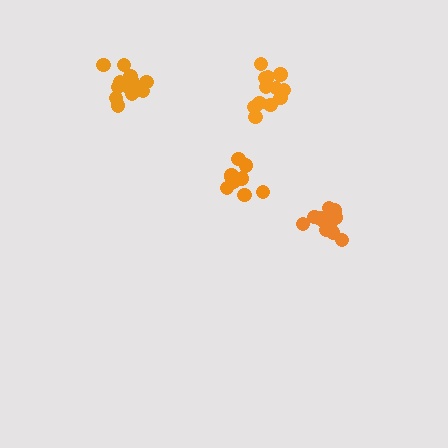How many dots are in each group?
Group 1: 13 dots, Group 2: 14 dots, Group 3: 12 dots, Group 4: 9 dots (48 total).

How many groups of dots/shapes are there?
There are 4 groups.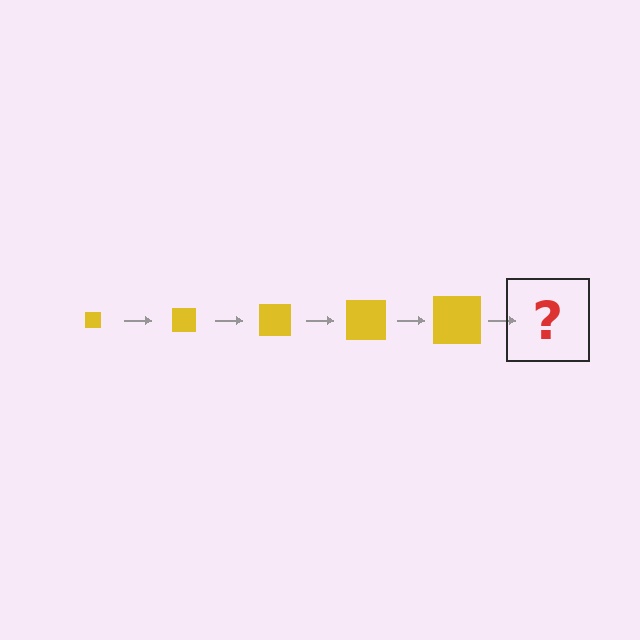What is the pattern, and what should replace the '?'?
The pattern is that the square gets progressively larger each step. The '?' should be a yellow square, larger than the previous one.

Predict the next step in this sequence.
The next step is a yellow square, larger than the previous one.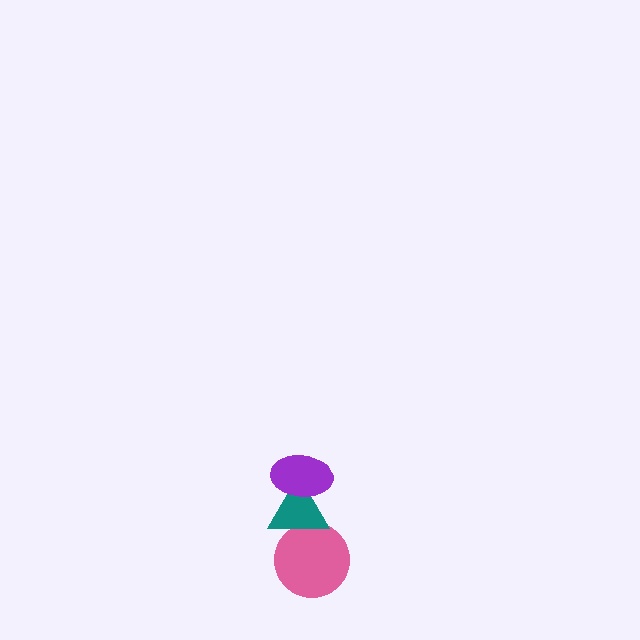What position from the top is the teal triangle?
The teal triangle is 2nd from the top.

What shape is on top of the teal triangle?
The purple ellipse is on top of the teal triangle.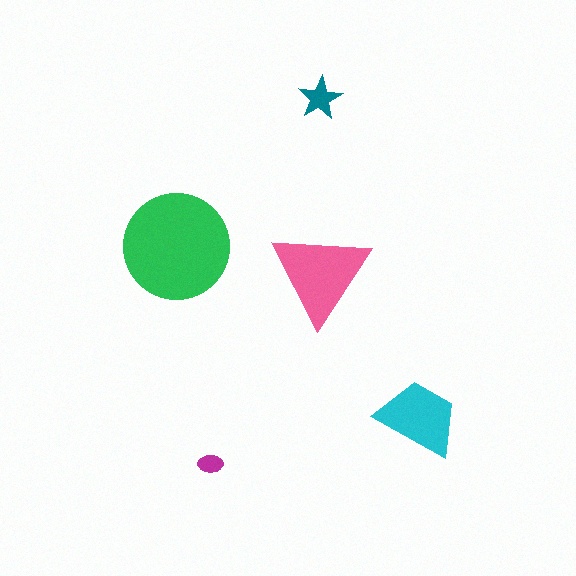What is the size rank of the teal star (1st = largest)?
4th.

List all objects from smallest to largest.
The magenta ellipse, the teal star, the cyan trapezoid, the pink triangle, the green circle.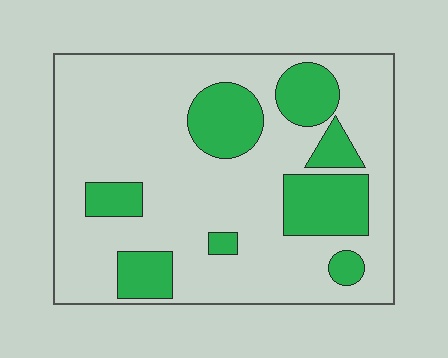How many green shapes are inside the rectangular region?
8.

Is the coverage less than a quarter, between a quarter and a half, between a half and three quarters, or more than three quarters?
Less than a quarter.